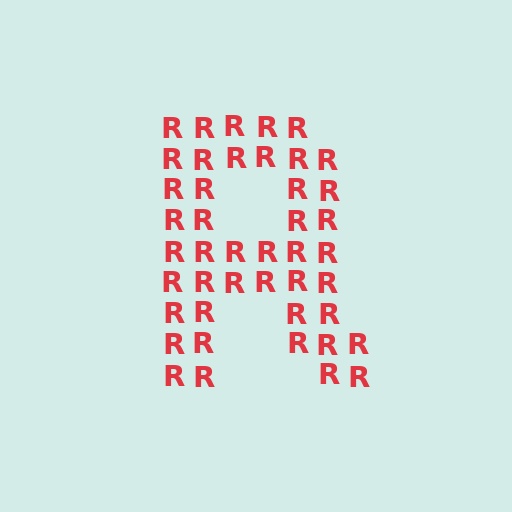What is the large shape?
The large shape is the letter R.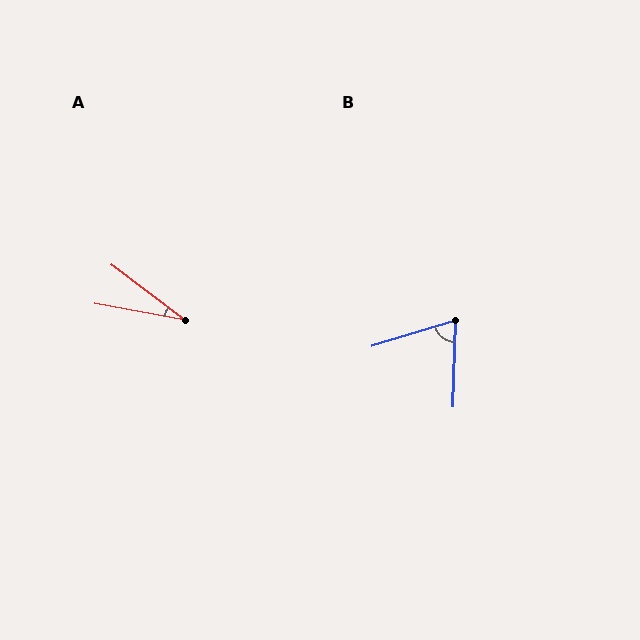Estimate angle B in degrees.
Approximately 71 degrees.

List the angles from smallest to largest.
A (26°), B (71°).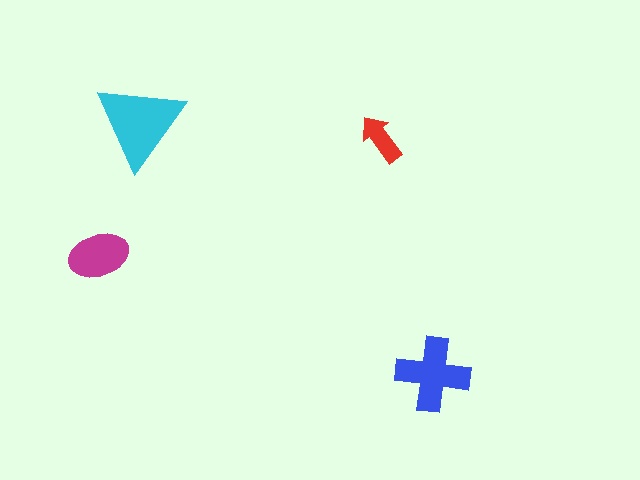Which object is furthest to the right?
The blue cross is rightmost.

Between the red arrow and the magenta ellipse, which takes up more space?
The magenta ellipse.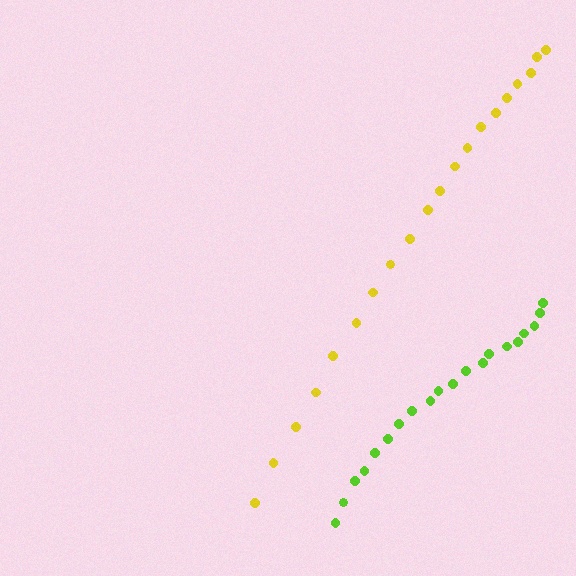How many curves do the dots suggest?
There are 2 distinct paths.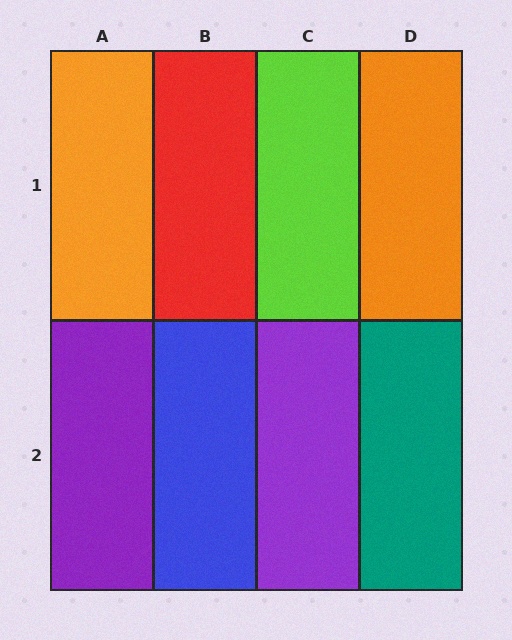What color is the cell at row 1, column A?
Orange.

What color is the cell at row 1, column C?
Lime.